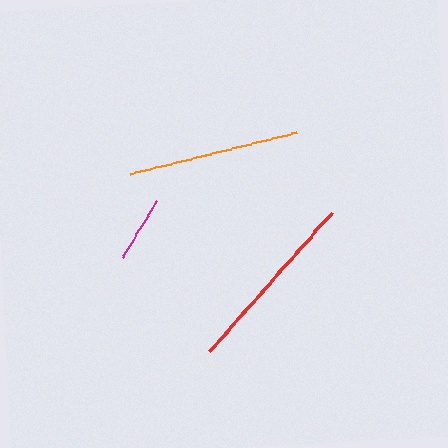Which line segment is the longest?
The red line is the longest at approximately 185 pixels.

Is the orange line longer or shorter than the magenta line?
The orange line is longer than the magenta line.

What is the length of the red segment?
The red segment is approximately 185 pixels long.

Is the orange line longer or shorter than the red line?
The red line is longer than the orange line.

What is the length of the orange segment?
The orange segment is approximately 171 pixels long.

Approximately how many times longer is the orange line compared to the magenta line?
The orange line is approximately 2.6 times the length of the magenta line.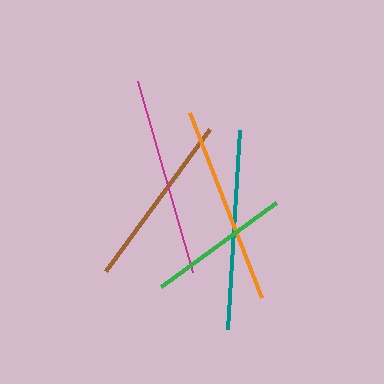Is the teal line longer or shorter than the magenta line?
The magenta line is longer than the teal line.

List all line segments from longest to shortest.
From longest to shortest: magenta, teal, orange, brown, green.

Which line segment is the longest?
The magenta line is the longest at approximately 200 pixels.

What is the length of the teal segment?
The teal segment is approximately 199 pixels long.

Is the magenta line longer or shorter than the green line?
The magenta line is longer than the green line.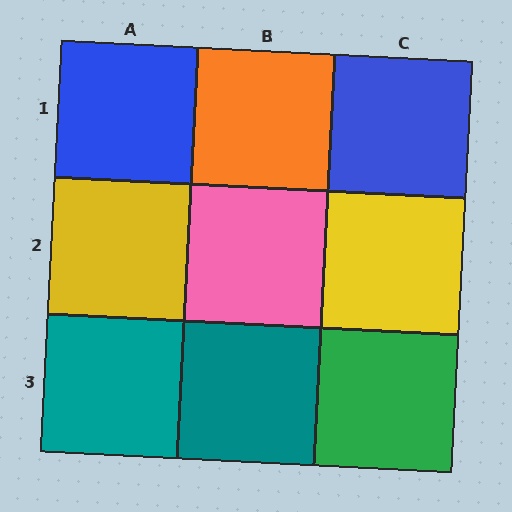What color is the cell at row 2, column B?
Pink.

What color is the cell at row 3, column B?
Teal.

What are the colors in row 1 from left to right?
Blue, orange, blue.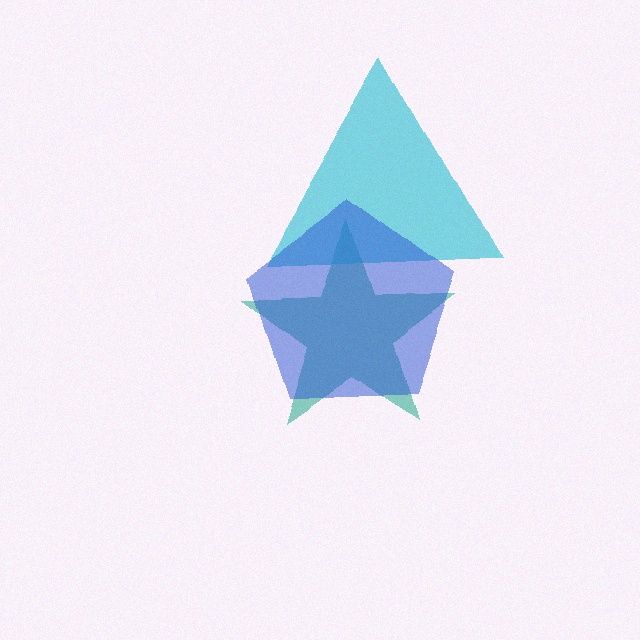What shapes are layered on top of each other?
The layered shapes are: a teal star, a cyan triangle, a blue pentagon.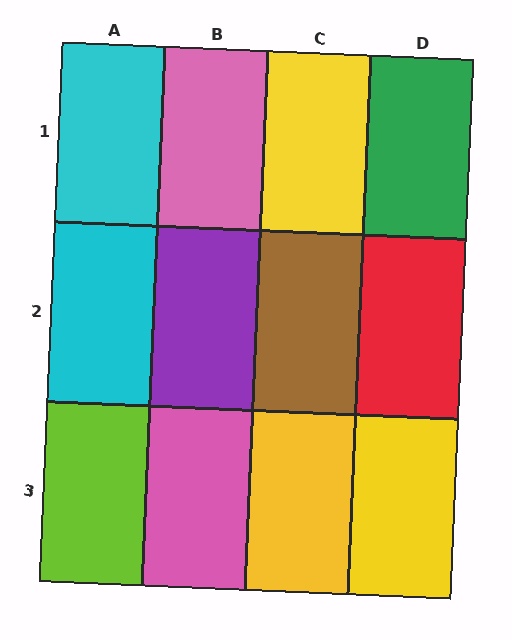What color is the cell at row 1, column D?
Green.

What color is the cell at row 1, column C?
Yellow.